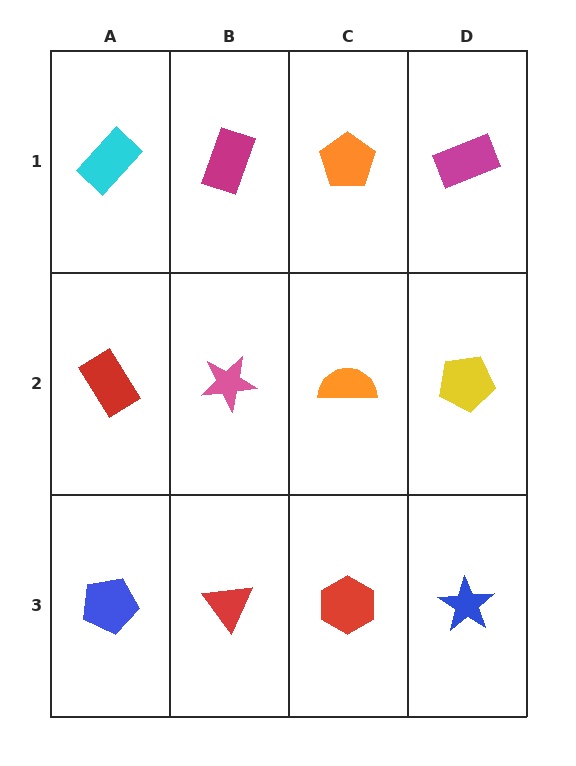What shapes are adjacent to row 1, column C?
An orange semicircle (row 2, column C), a magenta rectangle (row 1, column B), a magenta rectangle (row 1, column D).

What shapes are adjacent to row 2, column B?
A magenta rectangle (row 1, column B), a red triangle (row 3, column B), a red rectangle (row 2, column A), an orange semicircle (row 2, column C).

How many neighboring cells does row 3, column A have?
2.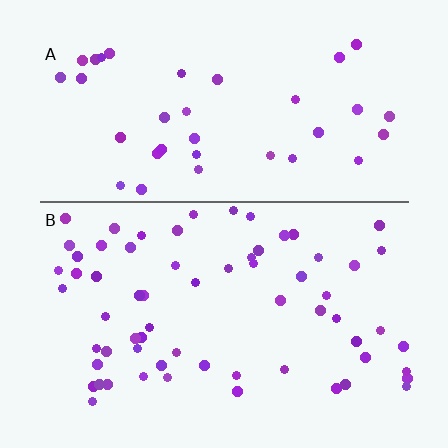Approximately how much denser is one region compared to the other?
Approximately 1.7× — region B over region A.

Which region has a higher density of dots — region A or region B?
B (the bottom).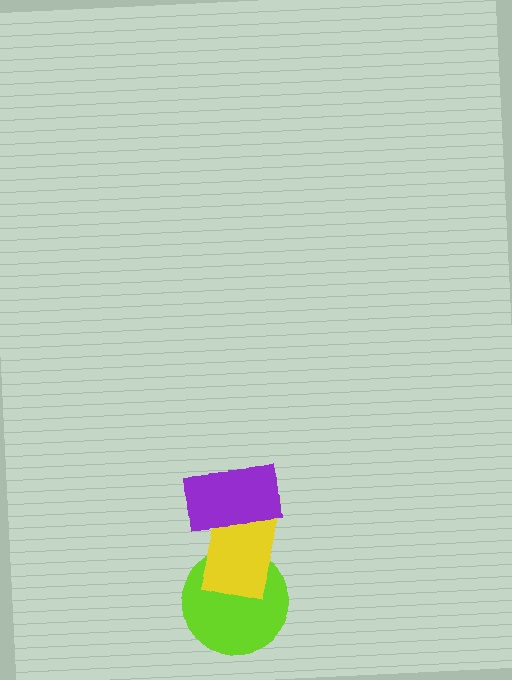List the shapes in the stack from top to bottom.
From top to bottom: the purple rectangle, the yellow rectangle, the lime circle.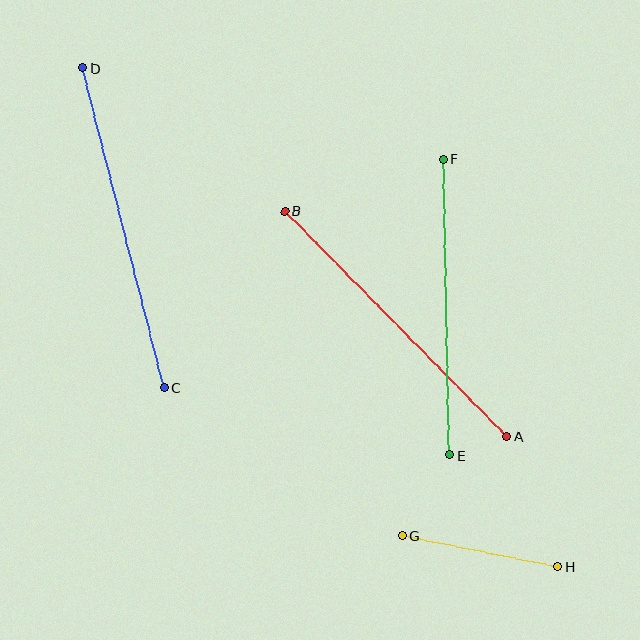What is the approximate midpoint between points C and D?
The midpoint is at approximately (124, 228) pixels.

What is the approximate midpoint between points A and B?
The midpoint is at approximately (396, 324) pixels.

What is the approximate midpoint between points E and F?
The midpoint is at approximately (446, 307) pixels.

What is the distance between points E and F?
The distance is approximately 296 pixels.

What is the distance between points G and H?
The distance is approximately 158 pixels.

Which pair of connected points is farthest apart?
Points C and D are farthest apart.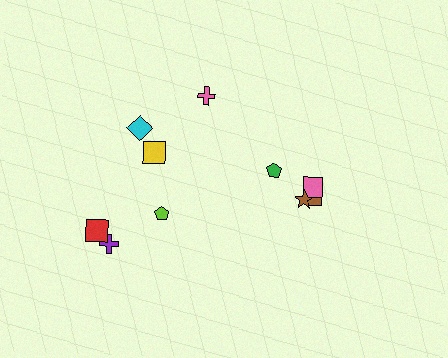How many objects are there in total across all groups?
There are 10 objects.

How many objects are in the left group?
There are 6 objects.